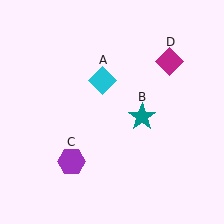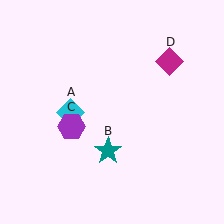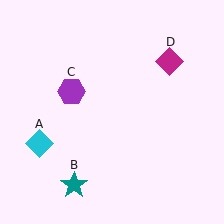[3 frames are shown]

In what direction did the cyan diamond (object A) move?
The cyan diamond (object A) moved down and to the left.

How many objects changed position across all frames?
3 objects changed position: cyan diamond (object A), teal star (object B), purple hexagon (object C).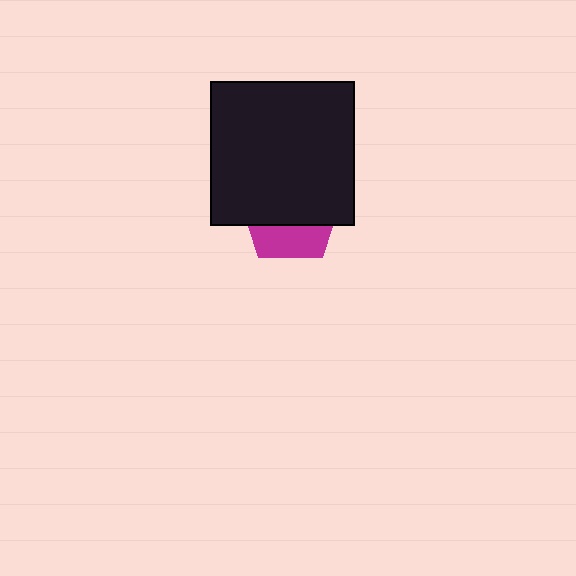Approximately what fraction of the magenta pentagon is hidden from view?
Roughly 67% of the magenta pentagon is hidden behind the black square.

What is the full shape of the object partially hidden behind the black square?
The partially hidden object is a magenta pentagon.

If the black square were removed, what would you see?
You would see the complete magenta pentagon.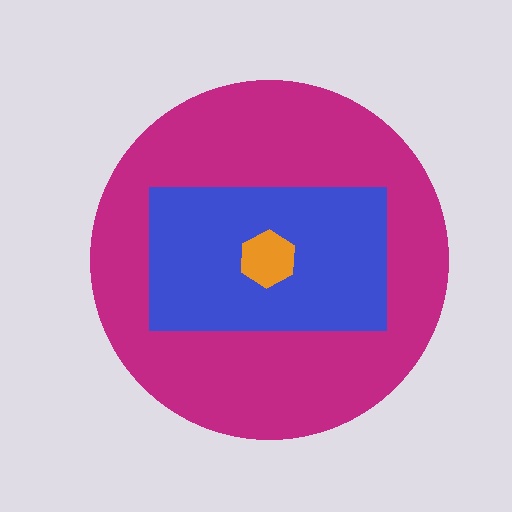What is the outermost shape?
The magenta circle.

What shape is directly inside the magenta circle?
The blue rectangle.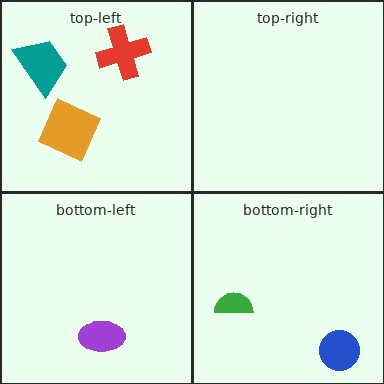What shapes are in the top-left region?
The teal trapezoid, the orange square, the red cross.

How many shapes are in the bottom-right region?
2.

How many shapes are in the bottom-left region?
1.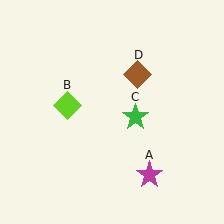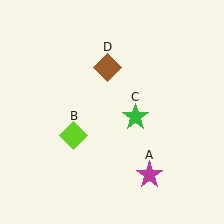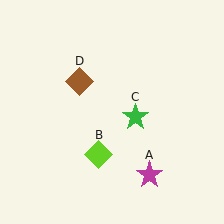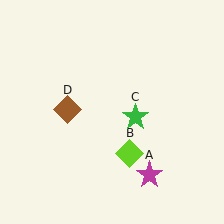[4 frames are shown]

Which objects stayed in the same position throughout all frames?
Magenta star (object A) and green star (object C) remained stationary.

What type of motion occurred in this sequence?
The lime diamond (object B), brown diamond (object D) rotated counterclockwise around the center of the scene.